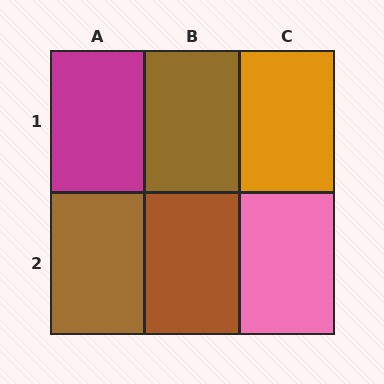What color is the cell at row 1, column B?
Brown.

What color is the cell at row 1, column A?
Magenta.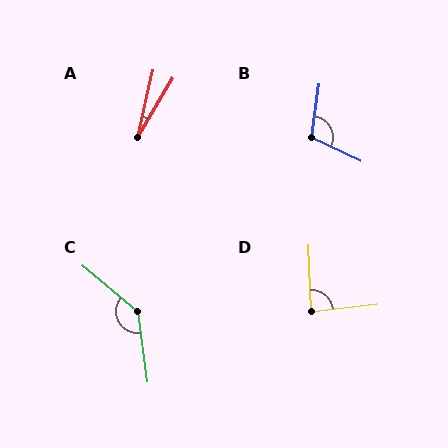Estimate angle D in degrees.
Approximately 85 degrees.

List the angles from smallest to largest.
A (17°), D (85°), B (107°), C (137°).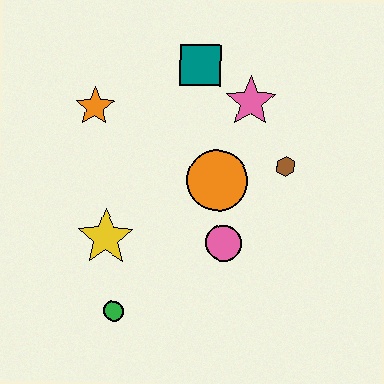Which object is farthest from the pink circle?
The orange star is farthest from the pink circle.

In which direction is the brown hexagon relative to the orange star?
The brown hexagon is to the right of the orange star.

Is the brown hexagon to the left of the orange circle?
No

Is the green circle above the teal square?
No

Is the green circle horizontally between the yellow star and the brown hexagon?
Yes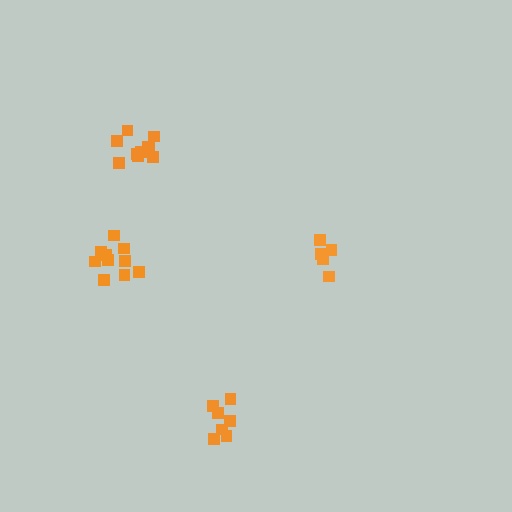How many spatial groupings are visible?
There are 4 spatial groupings.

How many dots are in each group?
Group 1: 5 dots, Group 2: 7 dots, Group 3: 10 dots, Group 4: 11 dots (33 total).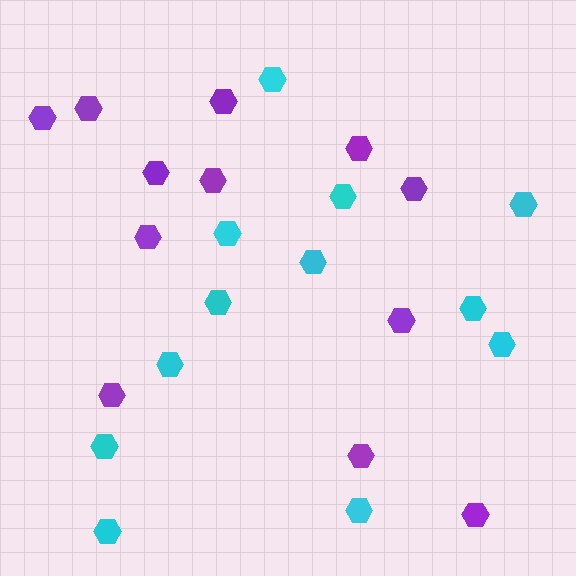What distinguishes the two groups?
There are 2 groups: one group of purple hexagons (12) and one group of cyan hexagons (12).